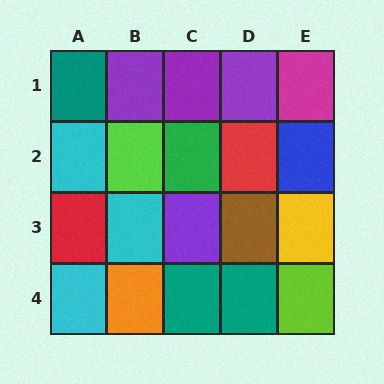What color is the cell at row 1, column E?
Magenta.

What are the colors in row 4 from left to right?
Cyan, orange, teal, teal, lime.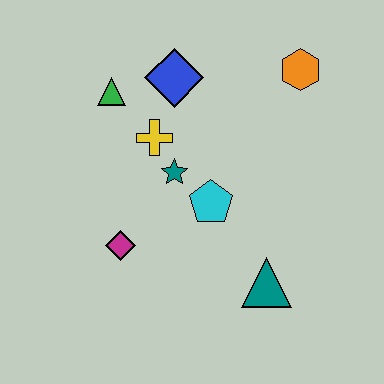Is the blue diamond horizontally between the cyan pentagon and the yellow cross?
Yes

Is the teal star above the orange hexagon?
No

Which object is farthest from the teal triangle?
The green triangle is farthest from the teal triangle.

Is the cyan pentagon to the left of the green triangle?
No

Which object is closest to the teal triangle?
The cyan pentagon is closest to the teal triangle.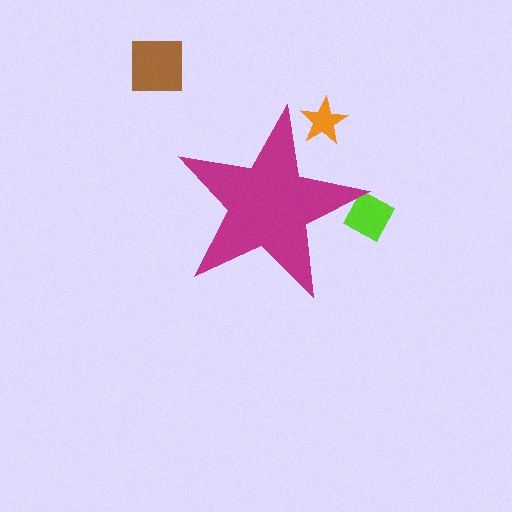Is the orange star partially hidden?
Yes, the orange star is partially hidden behind the magenta star.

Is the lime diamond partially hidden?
Yes, the lime diamond is partially hidden behind the magenta star.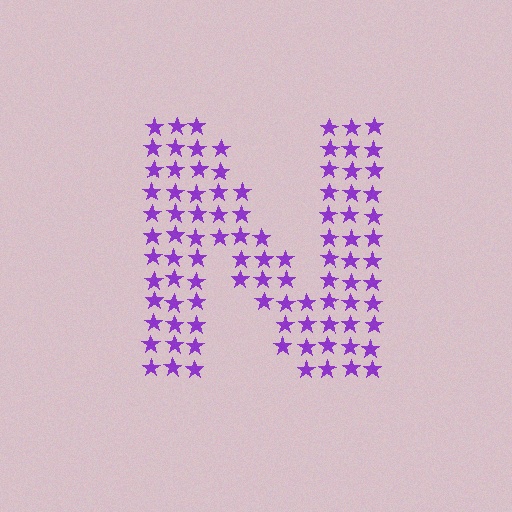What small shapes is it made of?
It is made of small stars.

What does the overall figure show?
The overall figure shows the letter N.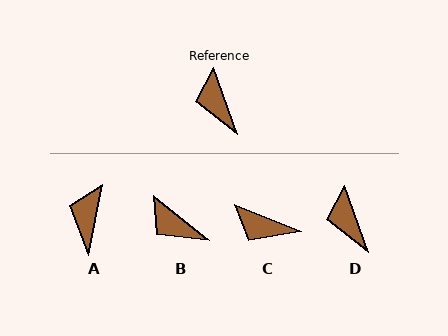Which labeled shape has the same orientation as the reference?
D.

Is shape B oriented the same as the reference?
No, it is off by about 32 degrees.